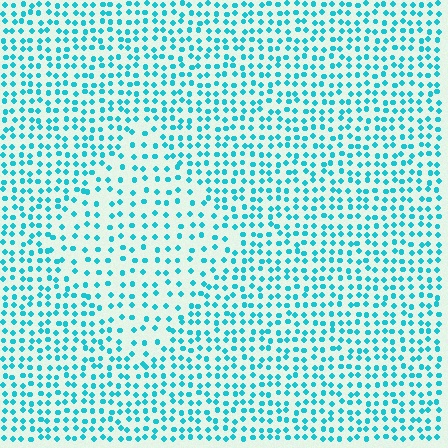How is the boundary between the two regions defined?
The boundary is defined by a change in element density (approximately 1.7x ratio). All elements are the same color, size, and shape.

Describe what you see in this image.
The image contains small cyan elements arranged at two different densities. A diamond-shaped region is visible where the elements are less densely packed than the surrounding area.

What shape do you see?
I see a diamond.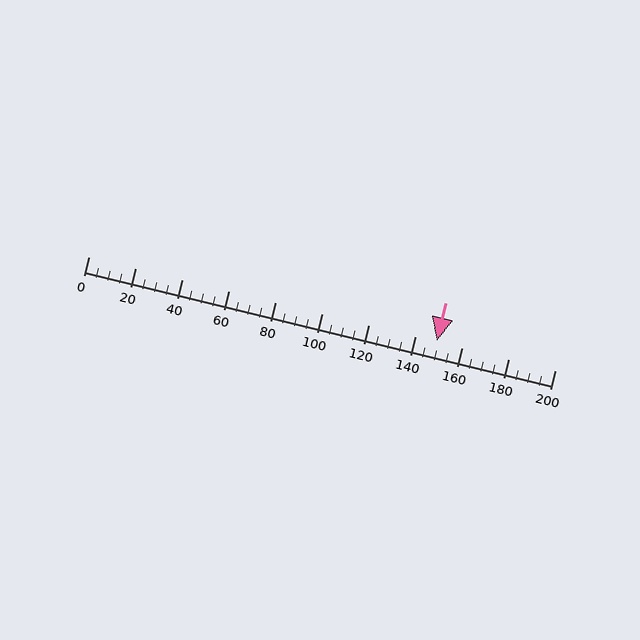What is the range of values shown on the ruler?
The ruler shows values from 0 to 200.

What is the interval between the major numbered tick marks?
The major tick marks are spaced 20 units apart.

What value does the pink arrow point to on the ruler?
The pink arrow points to approximately 149.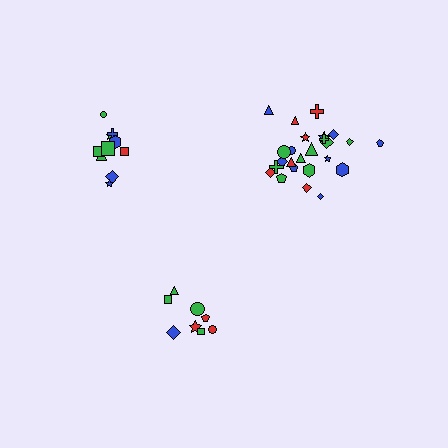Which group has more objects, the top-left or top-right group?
The top-right group.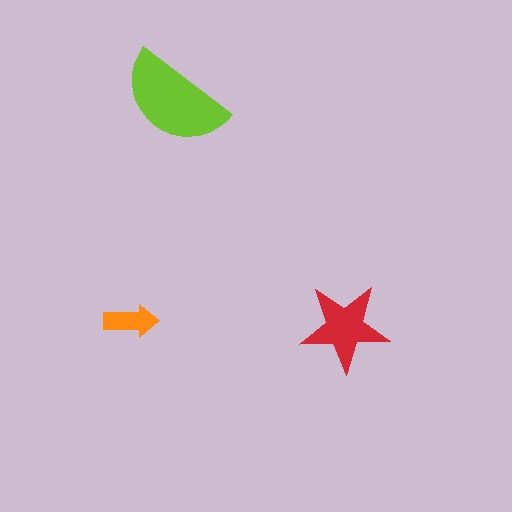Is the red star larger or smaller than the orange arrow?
Larger.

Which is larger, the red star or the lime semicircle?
The lime semicircle.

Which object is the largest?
The lime semicircle.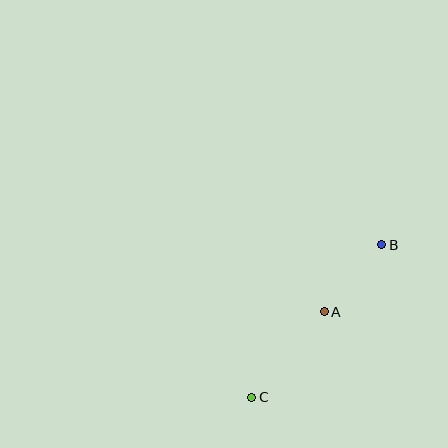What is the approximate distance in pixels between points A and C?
The distance between A and C is approximately 112 pixels.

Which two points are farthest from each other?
Points B and C are farthest from each other.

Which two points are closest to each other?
Points A and B are closest to each other.